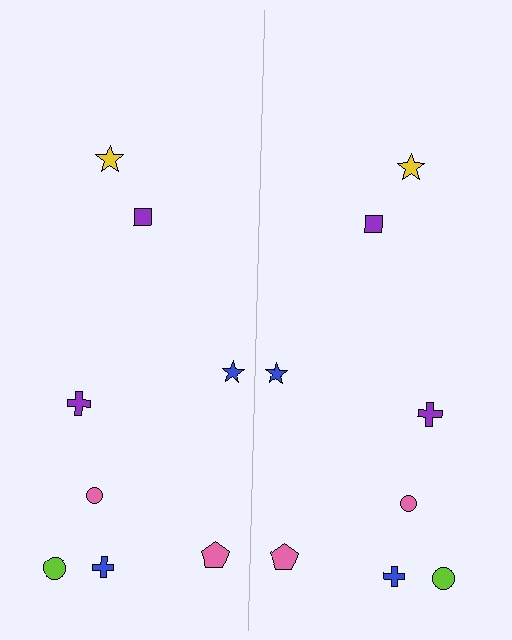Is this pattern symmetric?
Yes, this pattern has bilateral (reflection) symmetry.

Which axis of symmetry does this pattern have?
The pattern has a vertical axis of symmetry running through the center of the image.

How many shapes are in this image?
There are 16 shapes in this image.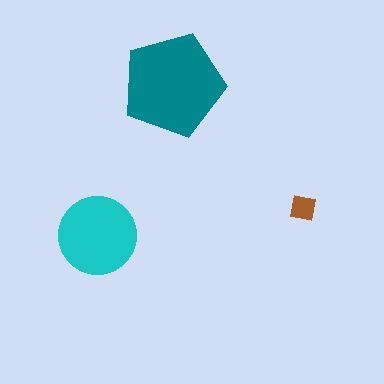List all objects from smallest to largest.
The brown square, the cyan circle, the teal pentagon.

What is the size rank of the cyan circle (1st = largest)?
2nd.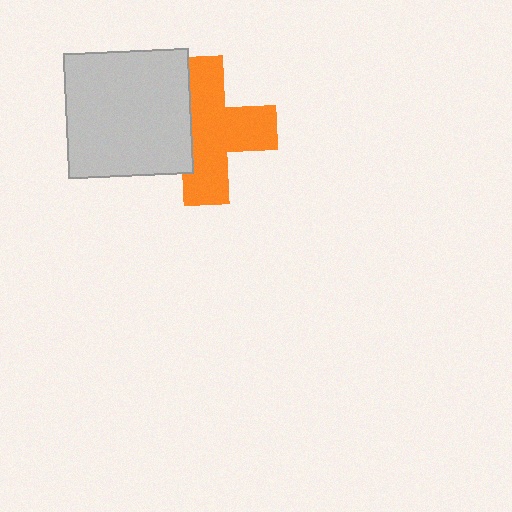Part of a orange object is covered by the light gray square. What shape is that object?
It is a cross.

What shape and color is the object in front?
The object in front is a light gray square.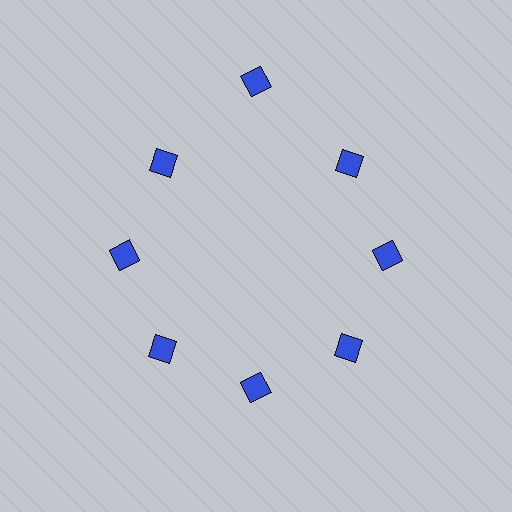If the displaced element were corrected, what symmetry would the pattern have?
It would have 8-fold rotational symmetry — the pattern would map onto itself every 45 degrees.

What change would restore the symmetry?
The symmetry would be restored by moving it inward, back onto the ring so that all 8 diamonds sit at equal angles and equal distance from the center.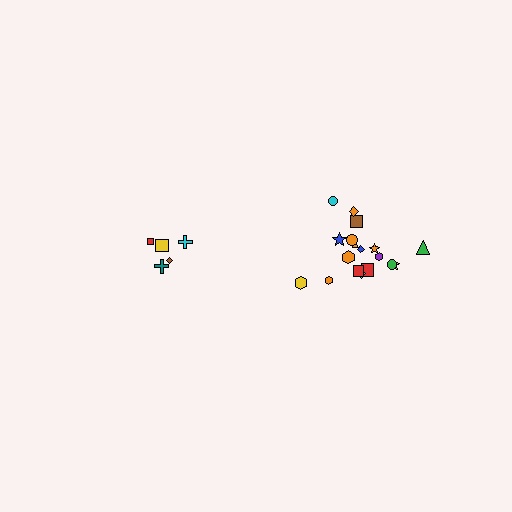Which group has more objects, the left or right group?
The right group.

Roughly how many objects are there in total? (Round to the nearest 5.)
Roughly 25 objects in total.